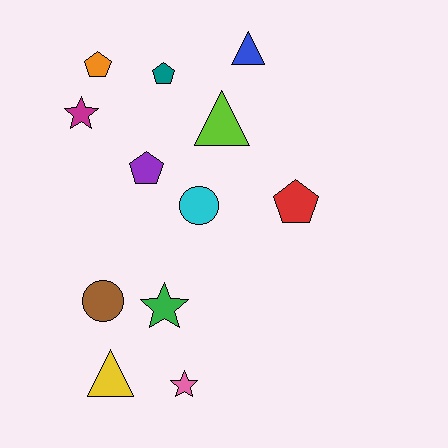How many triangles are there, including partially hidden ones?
There are 3 triangles.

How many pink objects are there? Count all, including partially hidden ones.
There is 1 pink object.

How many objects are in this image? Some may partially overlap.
There are 12 objects.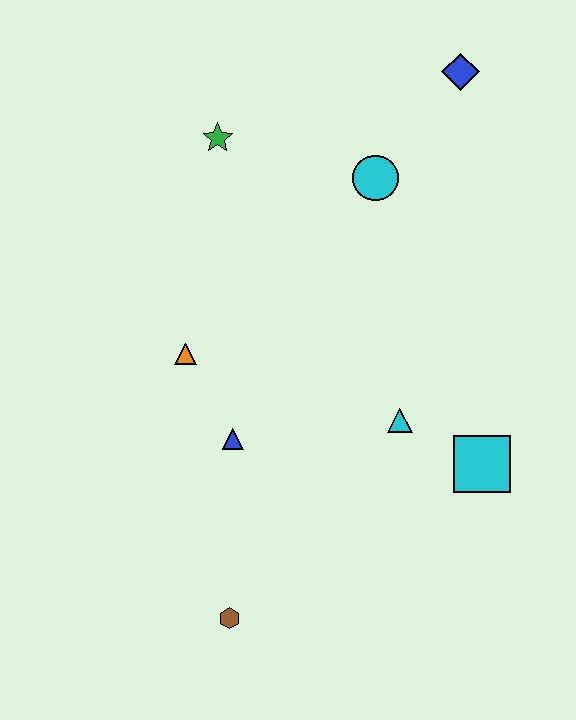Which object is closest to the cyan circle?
The blue diamond is closest to the cyan circle.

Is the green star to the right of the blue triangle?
No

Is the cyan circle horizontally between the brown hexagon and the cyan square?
Yes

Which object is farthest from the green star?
The brown hexagon is farthest from the green star.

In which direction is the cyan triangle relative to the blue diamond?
The cyan triangle is below the blue diamond.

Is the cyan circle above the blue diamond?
No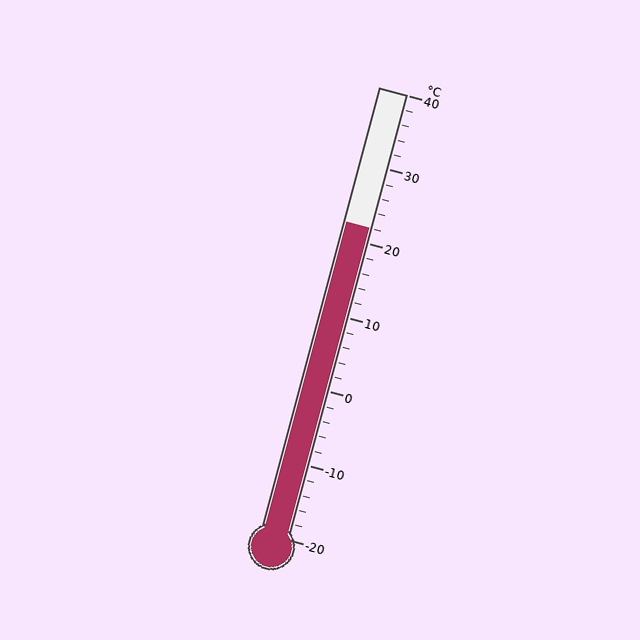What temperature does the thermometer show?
The thermometer shows approximately 22°C.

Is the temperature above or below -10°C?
The temperature is above -10°C.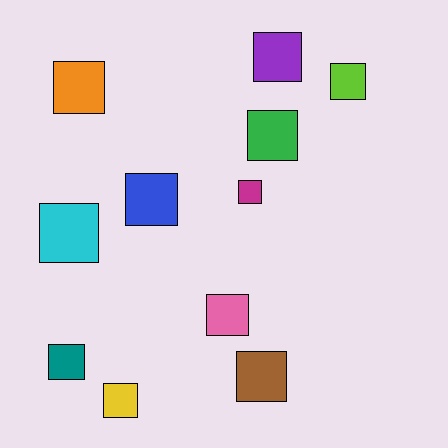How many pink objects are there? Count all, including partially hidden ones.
There is 1 pink object.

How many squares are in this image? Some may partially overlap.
There are 11 squares.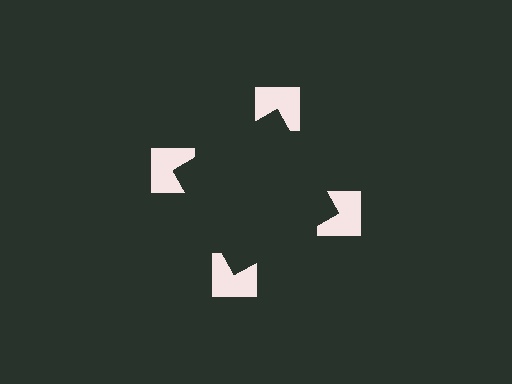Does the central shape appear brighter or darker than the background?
It typically appears slightly darker than the background, even though no actual brightness change is drawn.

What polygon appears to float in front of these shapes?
An illusory square — its edges are inferred from the aligned wedge cuts in the notched squares, not physically drawn.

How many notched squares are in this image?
There are 4 — one at each vertex of the illusory square.